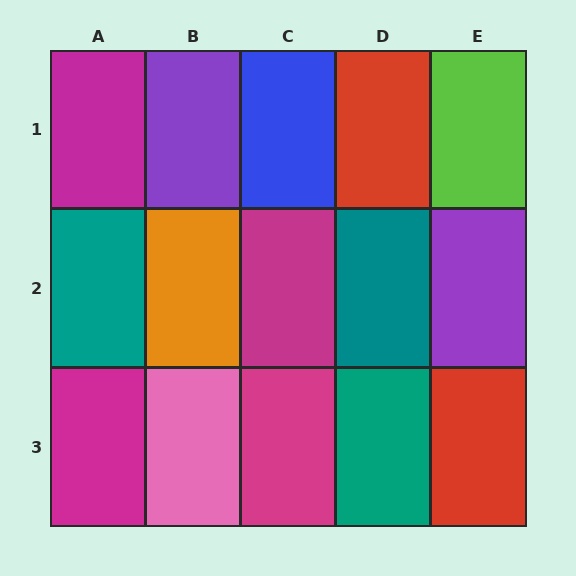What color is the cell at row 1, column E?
Lime.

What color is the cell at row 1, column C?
Blue.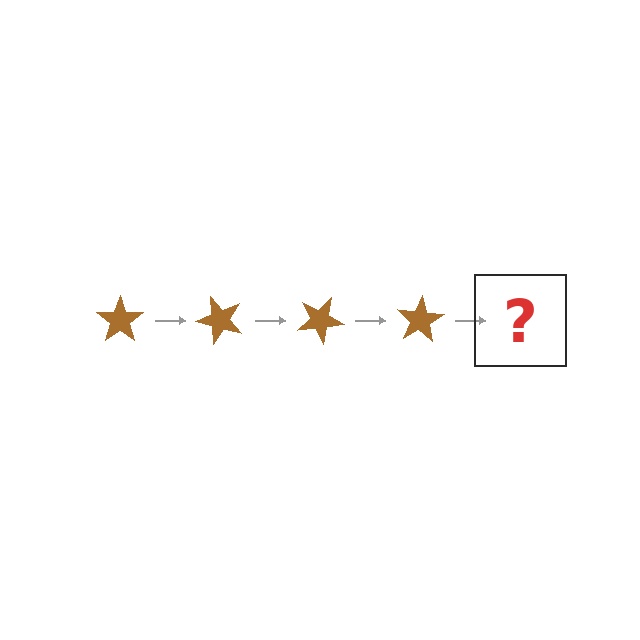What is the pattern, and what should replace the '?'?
The pattern is that the star rotates 50 degrees each step. The '?' should be a brown star rotated 200 degrees.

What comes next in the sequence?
The next element should be a brown star rotated 200 degrees.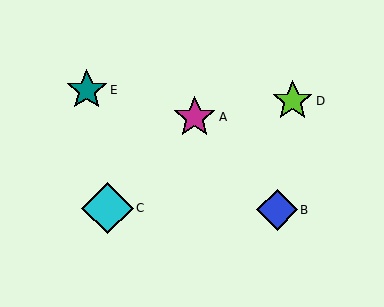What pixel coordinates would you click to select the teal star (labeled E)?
Click at (87, 90) to select the teal star E.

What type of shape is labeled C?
Shape C is a cyan diamond.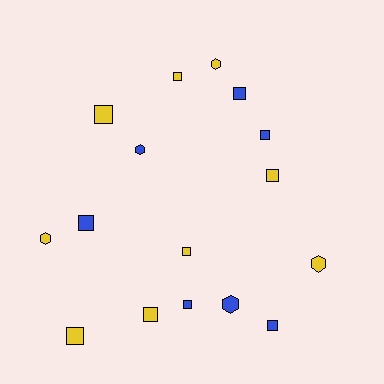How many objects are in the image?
There are 16 objects.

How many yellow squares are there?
There are 6 yellow squares.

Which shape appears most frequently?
Square, with 11 objects.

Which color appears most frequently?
Yellow, with 9 objects.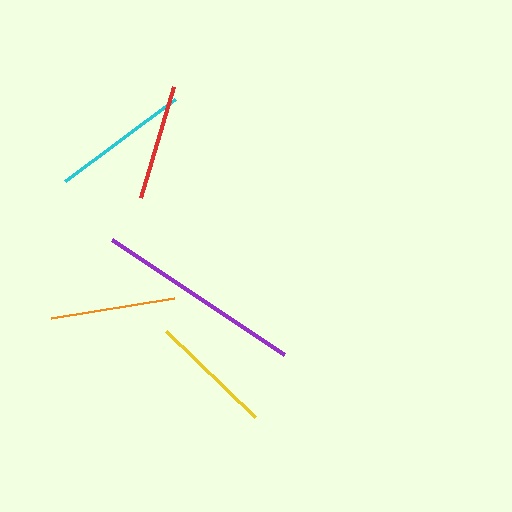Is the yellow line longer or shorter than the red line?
The yellow line is longer than the red line.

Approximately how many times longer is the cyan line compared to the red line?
The cyan line is approximately 1.2 times the length of the red line.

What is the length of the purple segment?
The purple segment is approximately 207 pixels long.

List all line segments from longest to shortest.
From longest to shortest: purple, cyan, orange, yellow, red.